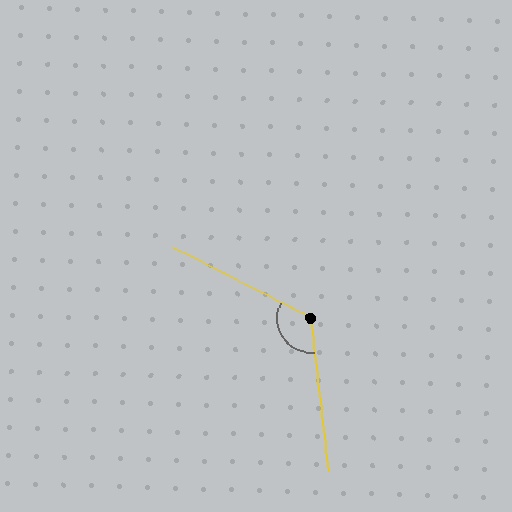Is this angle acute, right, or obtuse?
It is obtuse.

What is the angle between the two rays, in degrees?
Approximately 124 degrees.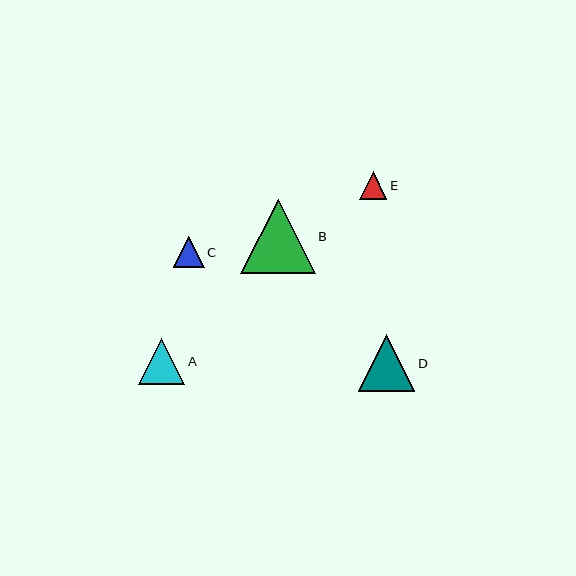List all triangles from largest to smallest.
From largest to smallest: B, D, A, C, E.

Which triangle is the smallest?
Triangle E is the smallest with a size of approximately 28 pixels.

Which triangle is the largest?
Triangle B is the largest with a size of approximately 74 pixels.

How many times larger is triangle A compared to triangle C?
Triangle A is approximately 1.5 times the size of triangle C.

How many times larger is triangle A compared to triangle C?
Triangle A is approximately 1.5 times the size of triangle C.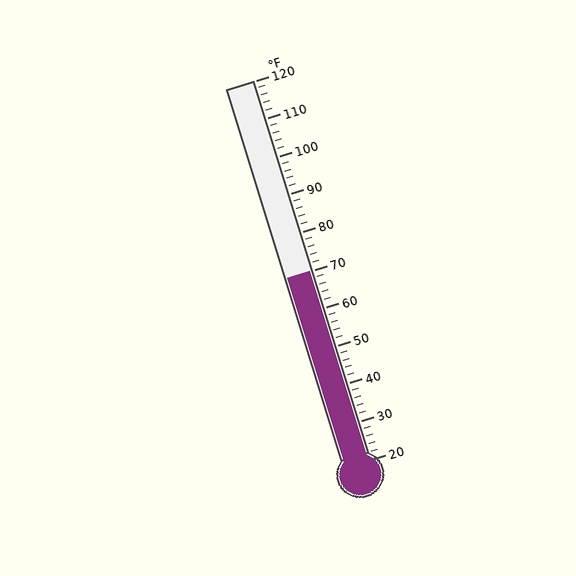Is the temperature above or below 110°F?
The temperature is below 110°F.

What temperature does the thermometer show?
The thermometer shows approximately 70°F.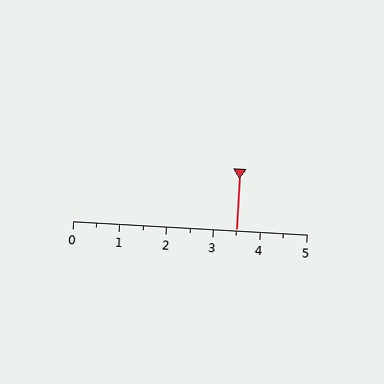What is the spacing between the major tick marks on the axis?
The major ticks are spaced 1 apart.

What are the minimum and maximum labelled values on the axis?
The axis runs from 0 to 5.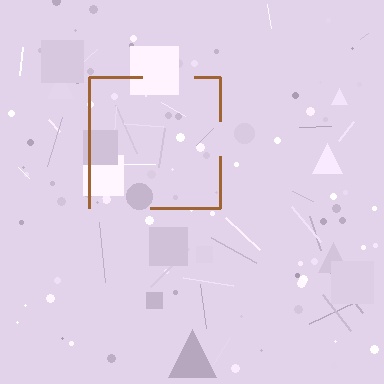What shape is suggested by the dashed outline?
The dashed outline suggests a square.